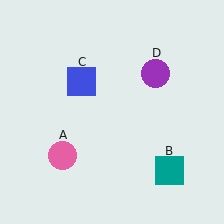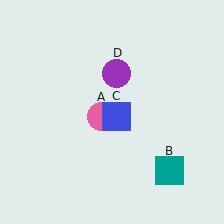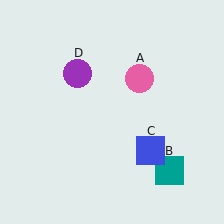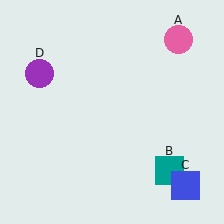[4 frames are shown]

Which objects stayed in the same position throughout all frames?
Teal square (object B) remained stationary.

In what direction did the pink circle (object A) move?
The pink circle (object A) moved up and to the right.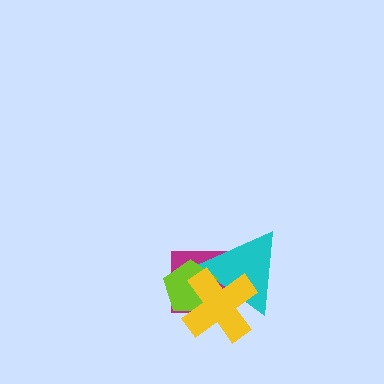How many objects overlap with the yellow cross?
3 objects overlap with the yellow cross.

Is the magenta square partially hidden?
Yes, it is partially covered by another shape.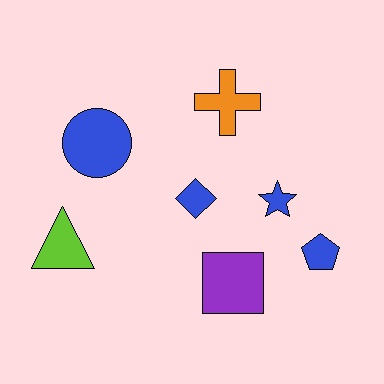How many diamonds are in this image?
There is 1 diamond.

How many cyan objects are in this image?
There are no cyan objects.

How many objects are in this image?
There are 7 objects.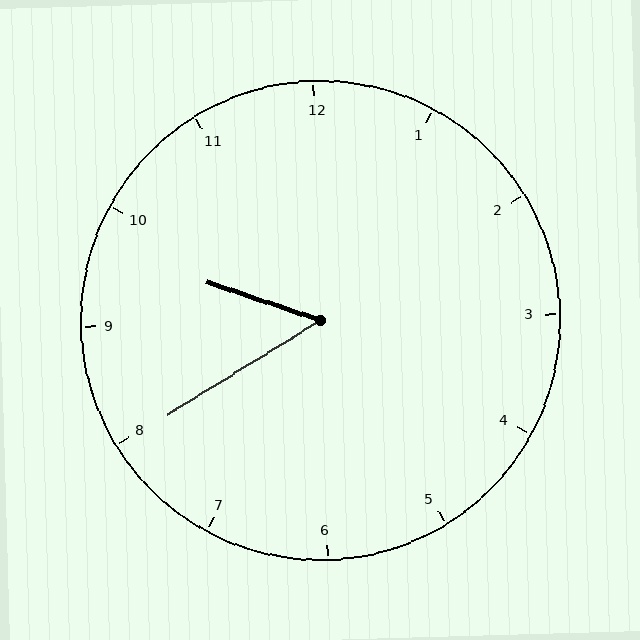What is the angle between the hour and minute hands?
Approximately 50 degrees.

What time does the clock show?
9:40.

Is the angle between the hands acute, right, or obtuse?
It is acute.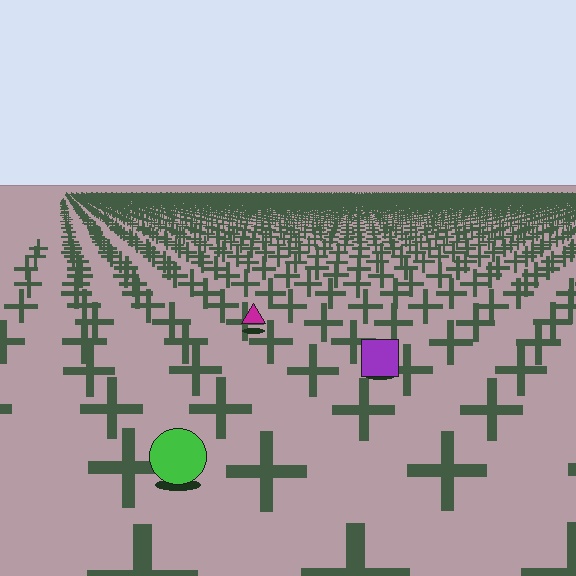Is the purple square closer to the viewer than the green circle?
No. The green circle is closer — you can tell from the texture gradient: the ground texture is coarser near it.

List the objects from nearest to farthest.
From nearest to farthest: the green circle, the purple square, the magenta triangle.